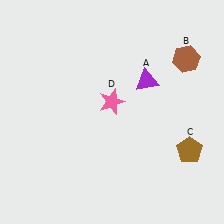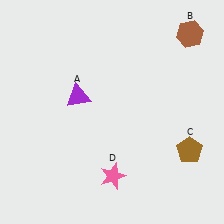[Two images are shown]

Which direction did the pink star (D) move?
The pink star (D) moved down.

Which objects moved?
The objects that moved are: the purple triangle (A), the brown hexagon (B), the pink star (D).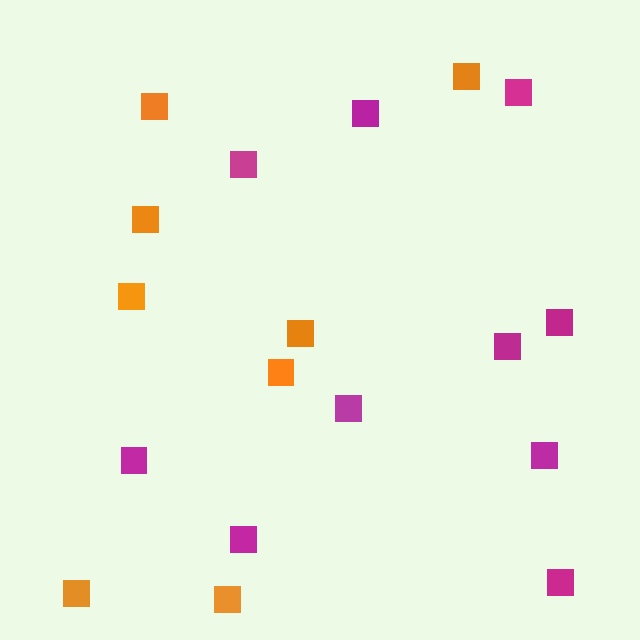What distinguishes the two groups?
There are 2 groups: one group of orange squares (8) and one group of magenta squares (10).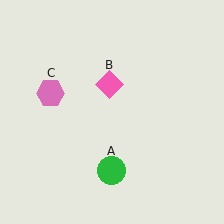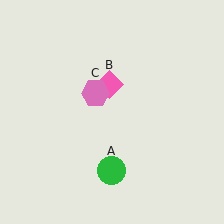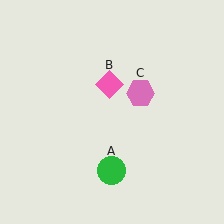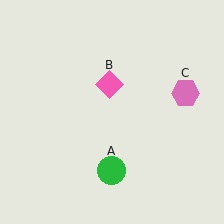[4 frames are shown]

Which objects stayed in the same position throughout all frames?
Green circle (object A) and pink diamond (object B) remained stationary.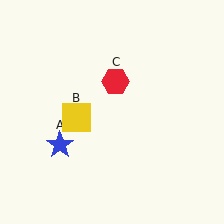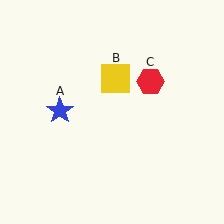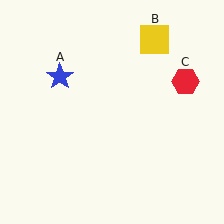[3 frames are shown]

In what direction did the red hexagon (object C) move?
The red hexagon (object C) moved right.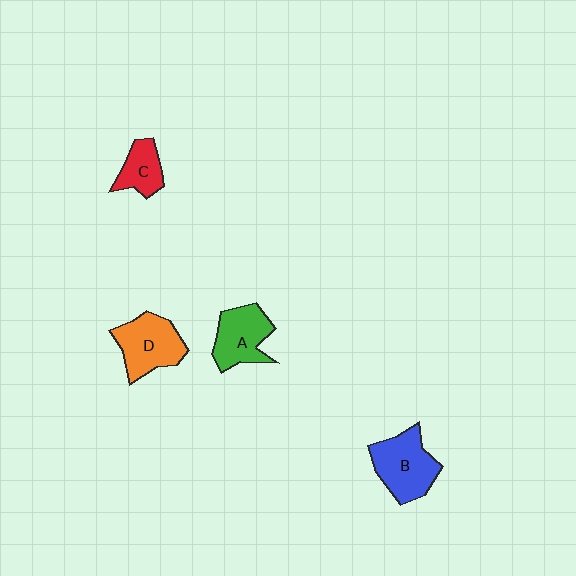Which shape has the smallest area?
Shape C (red).